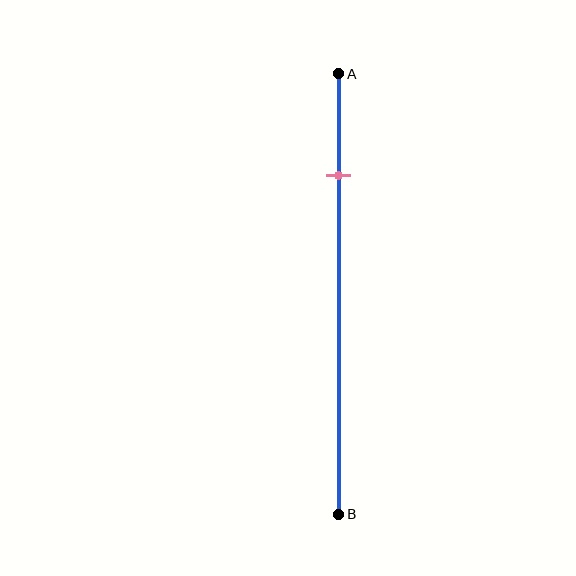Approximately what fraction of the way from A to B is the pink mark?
The pink mark is approximately 25% of the way from A to B.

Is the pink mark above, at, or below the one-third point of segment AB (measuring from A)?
The pink mark is above the one-third point of segment AB.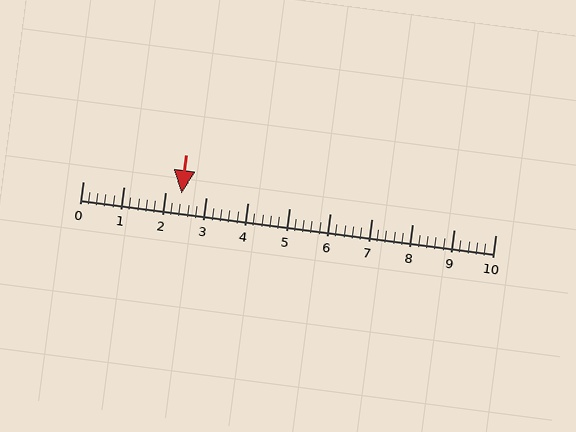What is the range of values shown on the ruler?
The ruler shows values from 0 to 10.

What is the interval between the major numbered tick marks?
The major tick marks are spaced 1 units apart.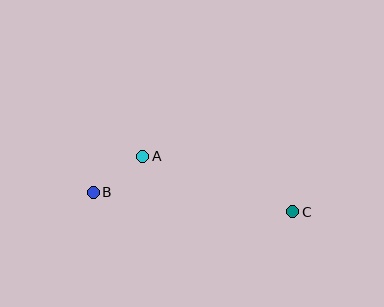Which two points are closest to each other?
Points A and B are closest to each other.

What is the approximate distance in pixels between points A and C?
The distance between A and C is approximately 160 pixels.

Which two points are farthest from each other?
Points B and C are farthest from each other.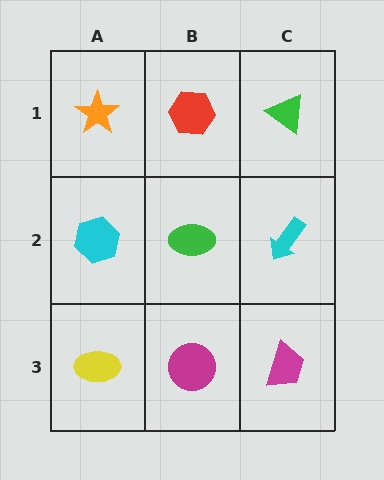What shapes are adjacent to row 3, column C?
A cyan arrow (row 2, column C), a magenta circle (row 3, column B).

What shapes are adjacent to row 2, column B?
A red hexagon (row 1, column B), a magenta circle (row 3, column B), a cyan hexagon (row 2, column A), a cyan arrow (row 2, column C).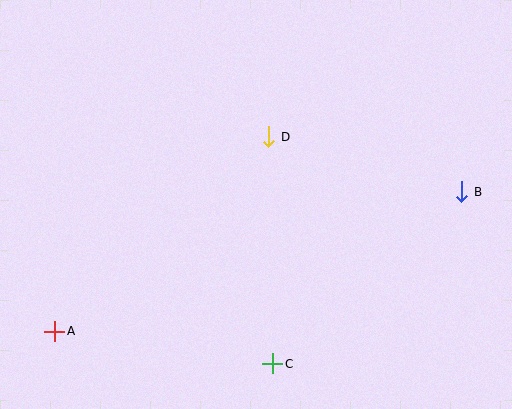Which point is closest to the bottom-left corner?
Point A is closest to the bottom-left corner.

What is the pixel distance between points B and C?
The distance between B and C is 255 pixels.